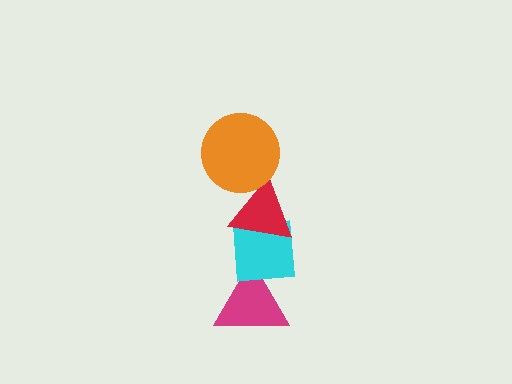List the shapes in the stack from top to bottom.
From top to bottom: the orange circle, the red triangle, the cyan square, the magenta triangle.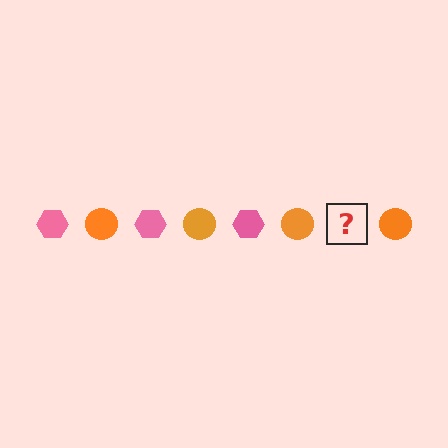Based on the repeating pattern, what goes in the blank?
The blank should be a pink hexagon.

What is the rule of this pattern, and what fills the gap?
The rule is that the pattern alternates between pink hexagon and orange circle. The gap should be filled with a pink hexagon.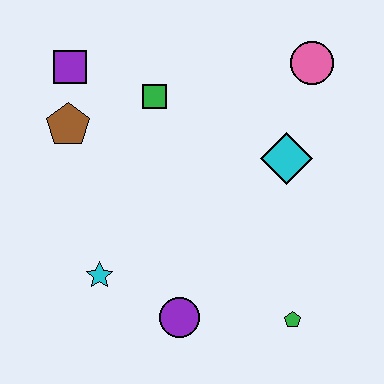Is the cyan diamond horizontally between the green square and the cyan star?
No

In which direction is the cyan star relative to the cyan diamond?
The cyan star is to the left of the cyan diamond.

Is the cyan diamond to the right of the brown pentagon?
Yes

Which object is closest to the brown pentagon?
The purple square is closest to the brown pentagon.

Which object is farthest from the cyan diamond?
The purple square is farthest from the cyan diamond.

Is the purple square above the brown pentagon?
Yes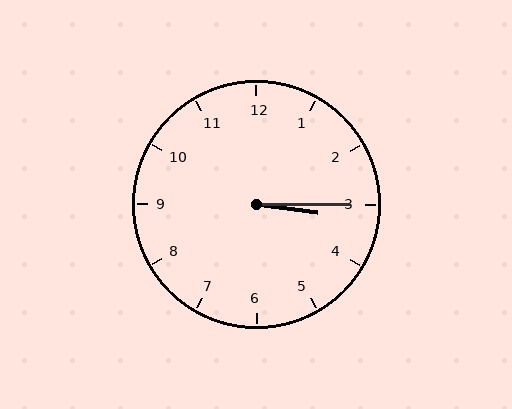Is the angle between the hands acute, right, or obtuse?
It is acute.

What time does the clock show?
3:15.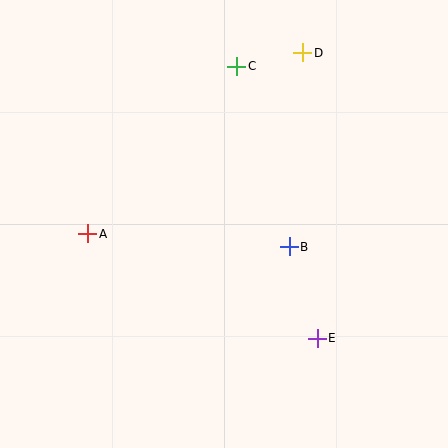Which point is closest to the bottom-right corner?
Point E is closest to the bottom-right corner.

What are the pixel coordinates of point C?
Point C is at (237, 66).